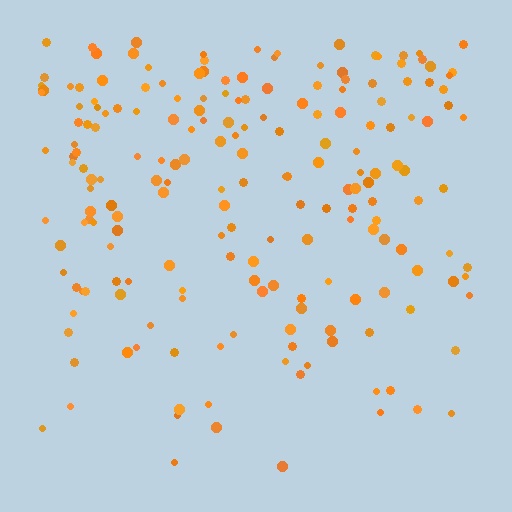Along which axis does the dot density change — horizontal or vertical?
Vertical.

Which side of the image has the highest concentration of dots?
The top.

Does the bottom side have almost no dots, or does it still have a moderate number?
Still a moderate number, just noticeably fewer than the top.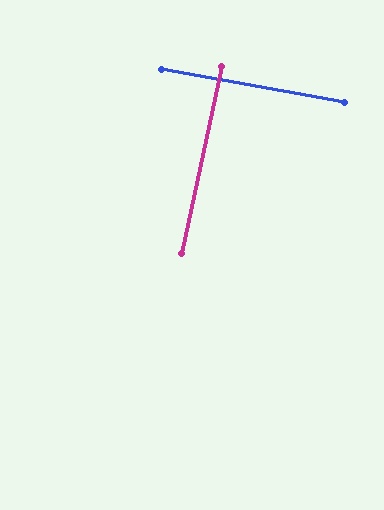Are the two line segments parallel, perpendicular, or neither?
Perpendicular — they meet at approximately 88°.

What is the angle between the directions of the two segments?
Approximately 88 degrees.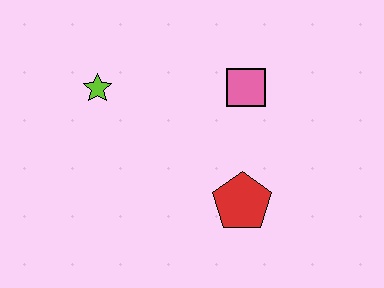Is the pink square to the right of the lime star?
Yes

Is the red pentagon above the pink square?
No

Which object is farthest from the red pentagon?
The lime star is farthest from the red pentagon.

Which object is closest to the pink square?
The red pentagon is closest to the pink square.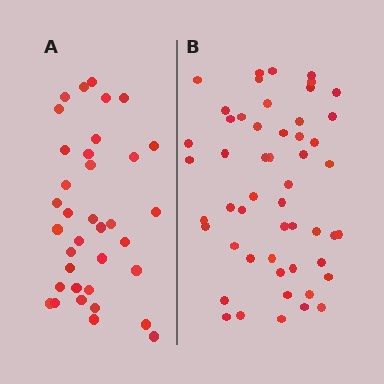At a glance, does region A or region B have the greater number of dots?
Region B (the right region) has more dots.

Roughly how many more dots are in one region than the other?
Region B has approximately 15 more dots than region A.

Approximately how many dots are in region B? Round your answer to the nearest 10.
About 50 dots. (The exact count is 52, which rounds to 50.)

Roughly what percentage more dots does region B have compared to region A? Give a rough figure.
About 45% more.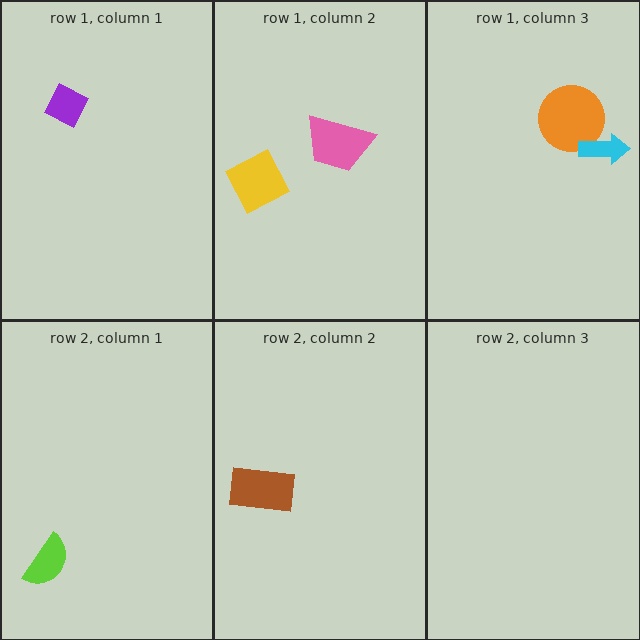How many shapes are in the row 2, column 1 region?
1.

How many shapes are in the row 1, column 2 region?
2.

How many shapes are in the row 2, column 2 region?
1.